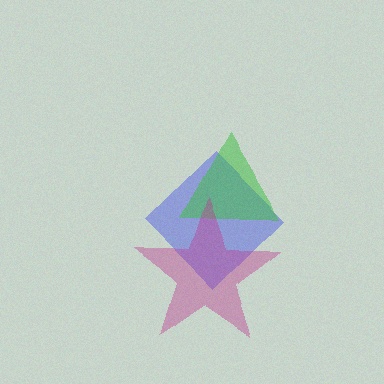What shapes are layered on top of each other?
The layered shapes are: a blue diamond, a green triangle, a magenta star.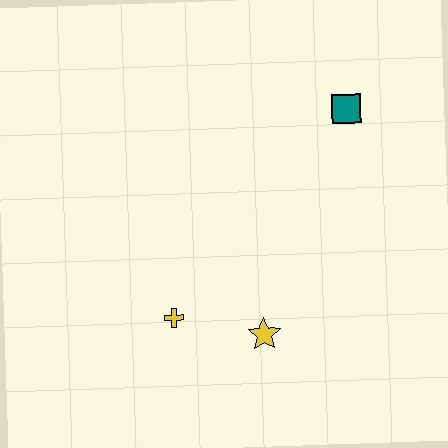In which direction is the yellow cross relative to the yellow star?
The yellow cross is to the left of the yellow star.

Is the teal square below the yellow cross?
No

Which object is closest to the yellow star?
The yellow cross is closest to the yellow star.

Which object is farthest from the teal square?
The yellow cross is farthest from the teal square.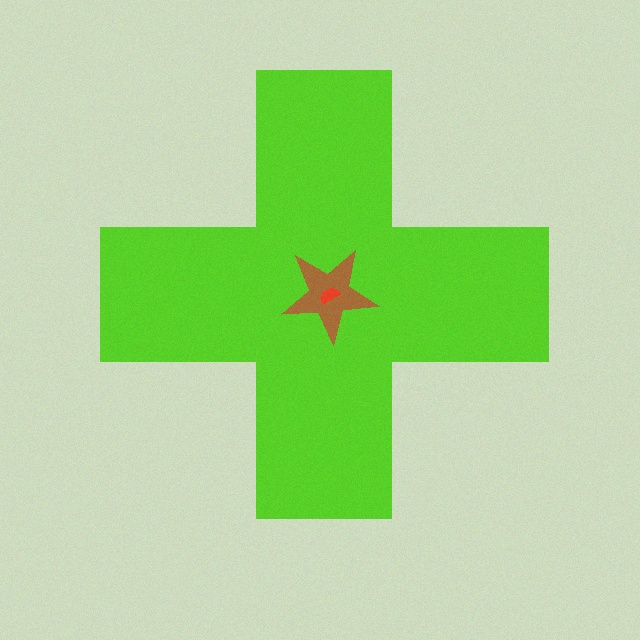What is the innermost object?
The red semicircle.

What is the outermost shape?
The lime cross.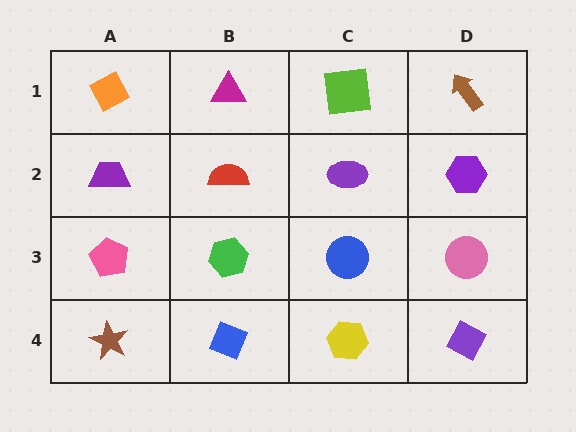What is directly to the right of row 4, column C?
A purple diamond.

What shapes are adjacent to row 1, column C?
A purple ellipse (row 2, column C), a magenta triangle (row 1, column B), a brown arrow (row 1, column D).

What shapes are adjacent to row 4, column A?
A pink pentagon (row 3, column A), a blue diamond (row 4, column B).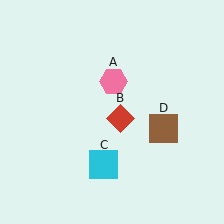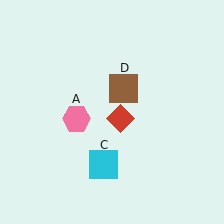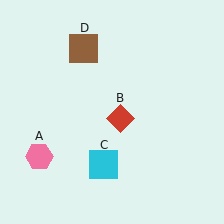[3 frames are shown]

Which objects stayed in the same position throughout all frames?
Red diamond (object B) and cyan square (object C) remained stationary.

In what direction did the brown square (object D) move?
The brown square (object D) moved up and to the left.